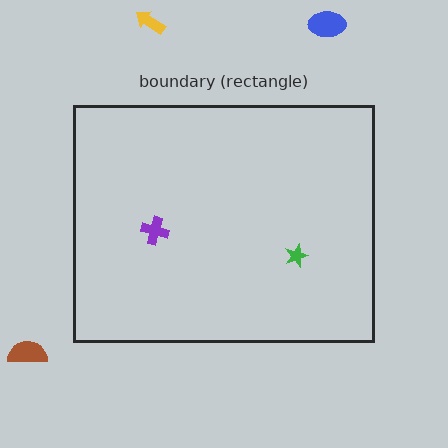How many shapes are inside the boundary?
2 inside, 3 outside.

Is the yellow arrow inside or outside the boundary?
Outside.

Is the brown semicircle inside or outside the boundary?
Outside.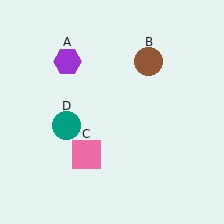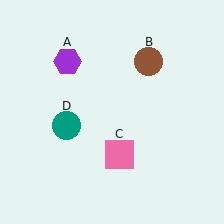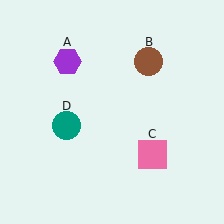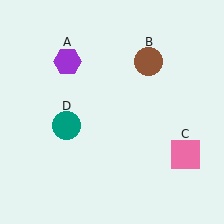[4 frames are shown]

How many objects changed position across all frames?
1 object changed position: pink square (object C).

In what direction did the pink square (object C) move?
The pink square (object C) moved right.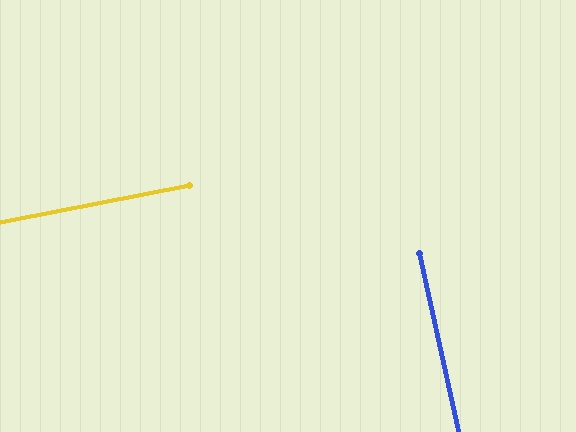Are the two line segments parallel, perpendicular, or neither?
Perpendicular — they meet at approximately 89°.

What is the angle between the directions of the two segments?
Approximately 89 degrees.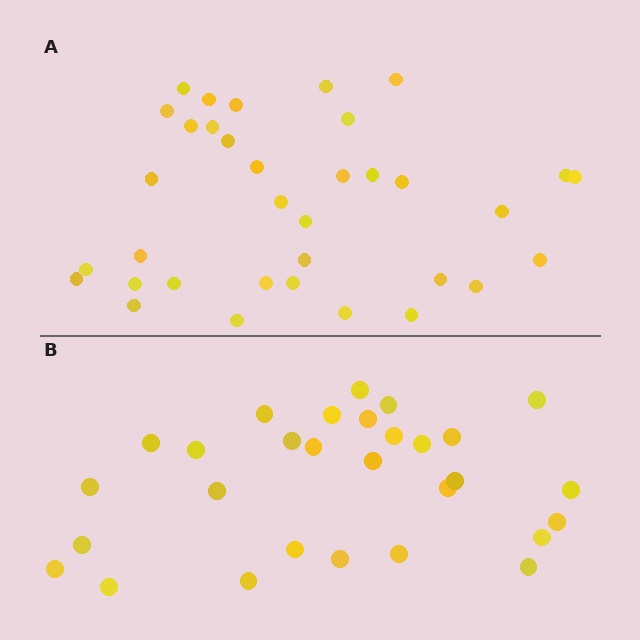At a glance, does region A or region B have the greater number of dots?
Region A (the top region) has more dots.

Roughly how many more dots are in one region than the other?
Region A has about 6 more dots than region B.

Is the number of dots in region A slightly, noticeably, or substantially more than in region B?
Region A has only slightly more — the two regions are fairly close. The ratio is roughly 1.2 to 1.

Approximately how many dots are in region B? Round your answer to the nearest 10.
About 30 dots. (The exact count is 29, which rounds to 30.)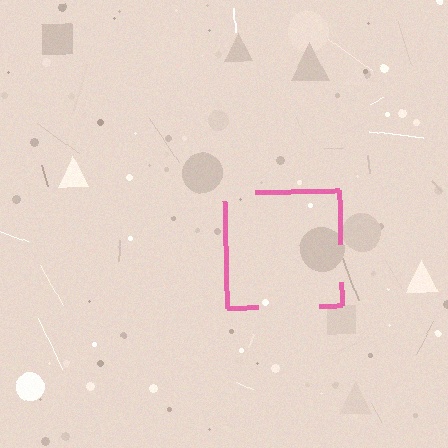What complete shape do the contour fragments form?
The contour fragments form a square.